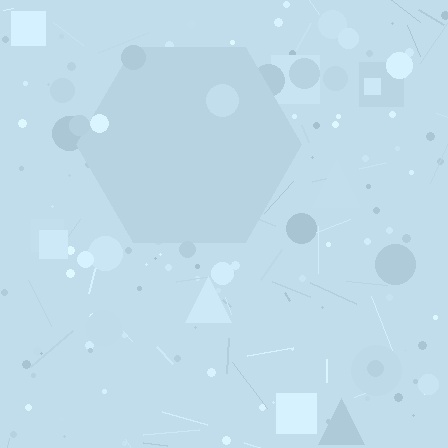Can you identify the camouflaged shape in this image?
The camouflaged shape is a hexagon.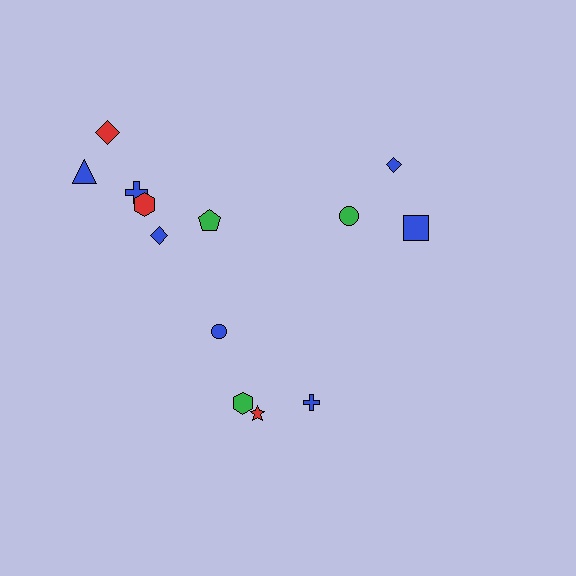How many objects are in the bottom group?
There are 4 objects.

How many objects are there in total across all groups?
There are 13 objects.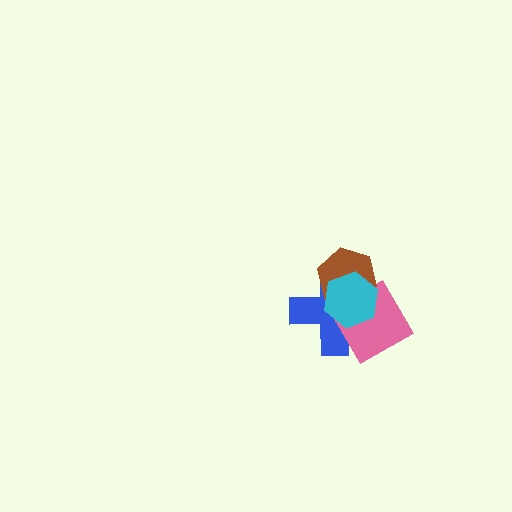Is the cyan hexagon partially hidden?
No, no other shape covers it.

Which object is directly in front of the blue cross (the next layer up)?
The pink diamond is directly in front of the blue cross.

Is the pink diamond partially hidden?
Yes, it is partially covered by another shape.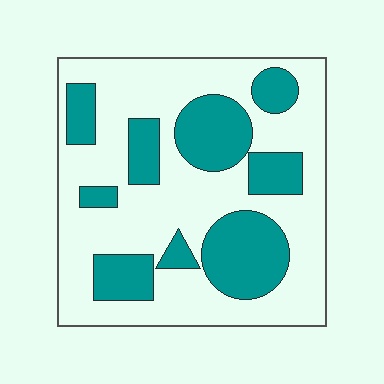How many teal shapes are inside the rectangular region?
9.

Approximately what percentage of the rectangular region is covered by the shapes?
Approximately 35%.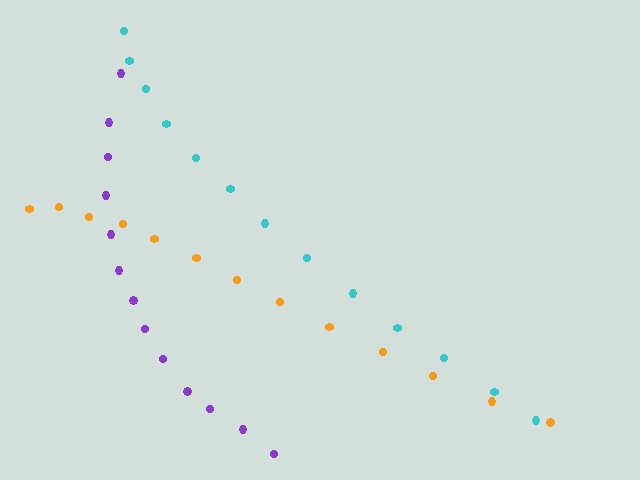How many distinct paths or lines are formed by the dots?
There are 3 distinct paths.